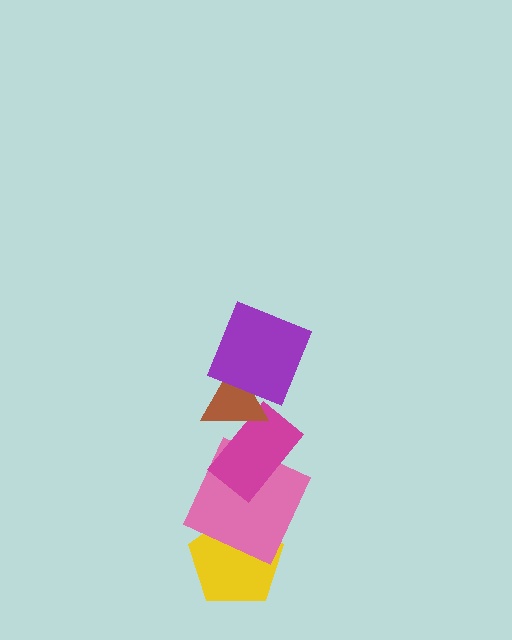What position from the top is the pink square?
The pink square is 4th from the top.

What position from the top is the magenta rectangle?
The magenta rectangle is 3rd from the top.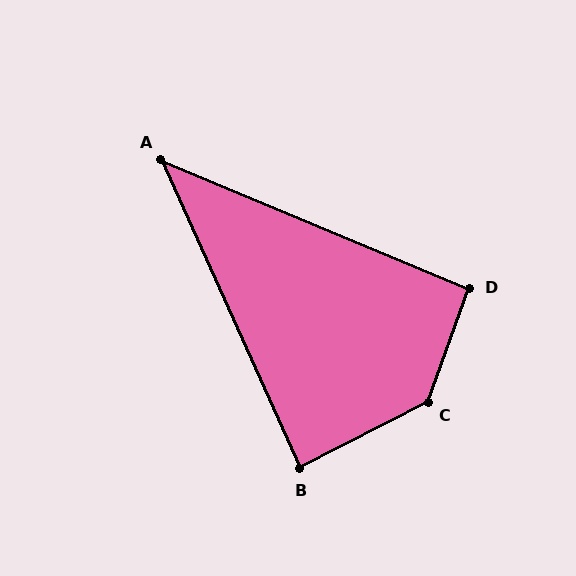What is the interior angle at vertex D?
Approximately 93 degrees (approximately right).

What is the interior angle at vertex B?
Approximately 87 degrees (approximately right).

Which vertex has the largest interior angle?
C, at approximately 137 degrees.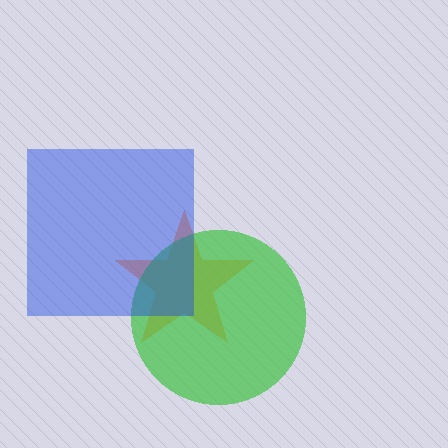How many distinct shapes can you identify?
There are 3 distinct shapes: an orange star, a green circle, a blue square.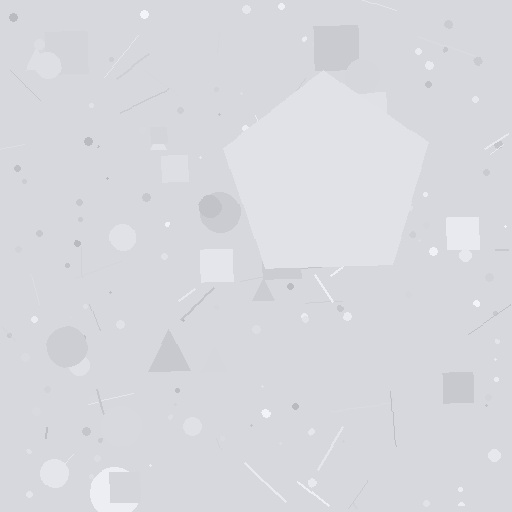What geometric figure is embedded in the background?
A pentagon is embedded in the background.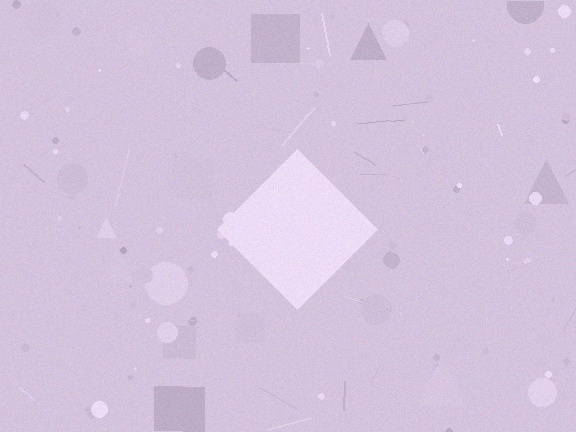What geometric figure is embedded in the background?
A diamond is embedded in the background.